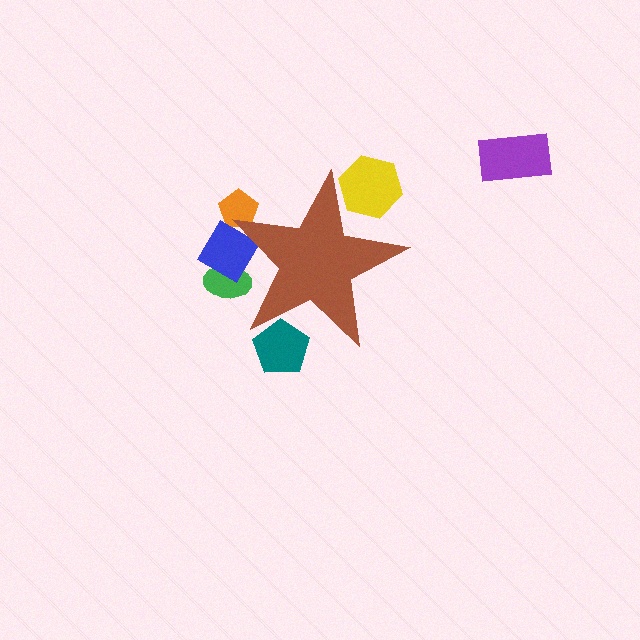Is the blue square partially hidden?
Yes, the blue square is partially hidden behind the brown star.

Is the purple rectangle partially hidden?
No, the purple rectangle is fully visible.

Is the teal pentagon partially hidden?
Yes, the teal pentagon is partially hidden behind the brown star.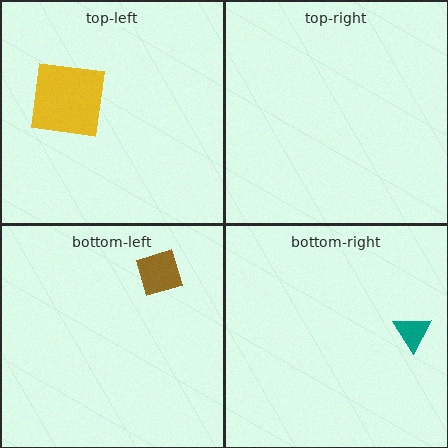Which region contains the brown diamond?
The bottom-left region.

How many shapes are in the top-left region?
1.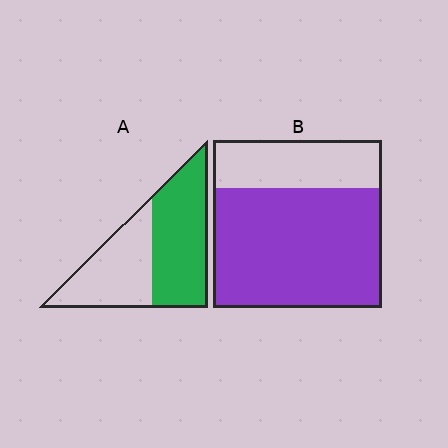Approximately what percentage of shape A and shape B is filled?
A is approximately 55% and B is approximately 70%.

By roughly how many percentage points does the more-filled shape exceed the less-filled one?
By roughly 15 percentage points (B over A).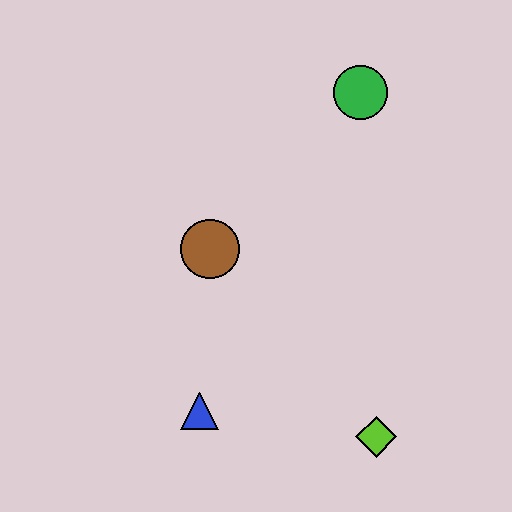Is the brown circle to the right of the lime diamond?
No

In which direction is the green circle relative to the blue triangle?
The green circle is above the blue triangle.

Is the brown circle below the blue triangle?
No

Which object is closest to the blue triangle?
The brown circle is closest to the blue triangle.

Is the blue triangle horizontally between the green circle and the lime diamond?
No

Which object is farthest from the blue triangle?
The green circle is farthest from the blue triangle.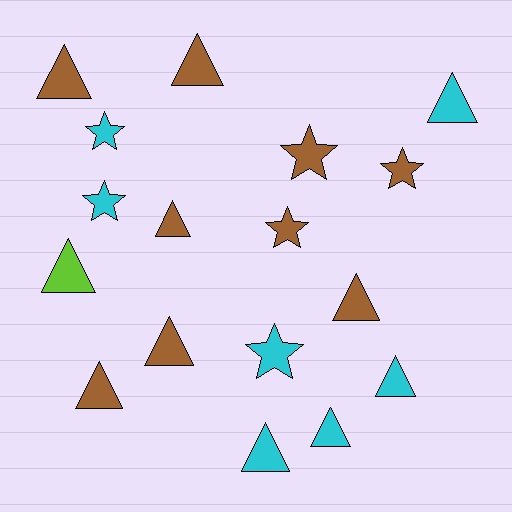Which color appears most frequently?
Brown, with 9 objects.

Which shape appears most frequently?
Triangle, with 11 objects.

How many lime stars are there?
There are no lime stars.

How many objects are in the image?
There are 17 objects.